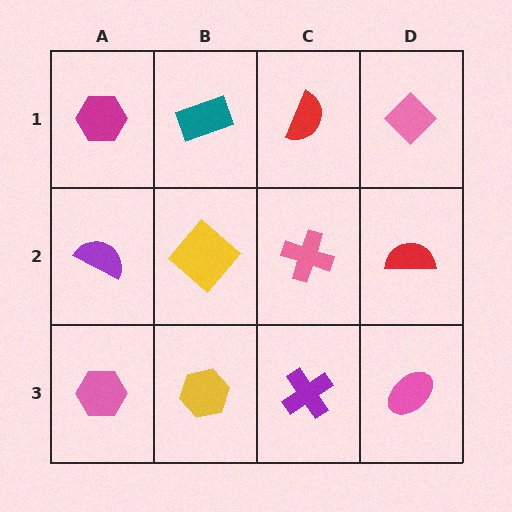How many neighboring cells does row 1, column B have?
3.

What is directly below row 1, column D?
A red semicircle.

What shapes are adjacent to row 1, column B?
A yellow diamond (row 2, column B), a magenta hexagon (row 1, column A), a red semicircle (row 1, column C).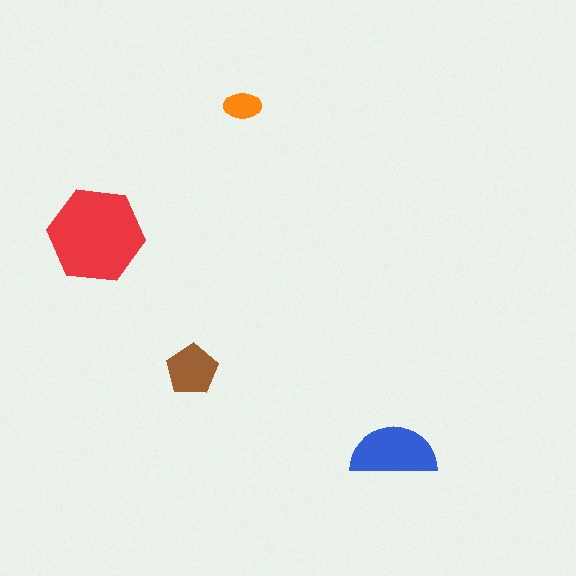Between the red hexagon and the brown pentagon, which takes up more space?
The red hexagon.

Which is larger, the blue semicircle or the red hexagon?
The red hexagon.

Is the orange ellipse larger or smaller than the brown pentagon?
Smaller.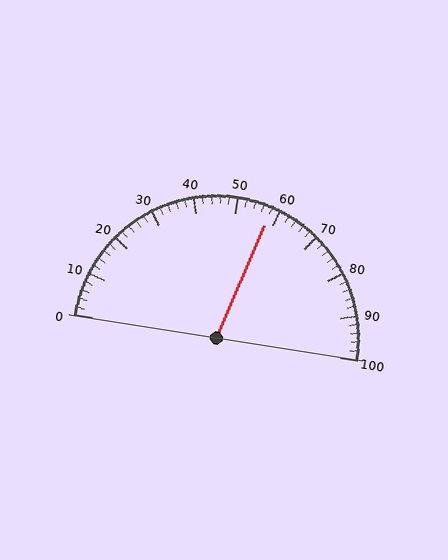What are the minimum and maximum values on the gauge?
The gauge ranges from 0 to 100.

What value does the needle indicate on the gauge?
The needle indicates approximately 58.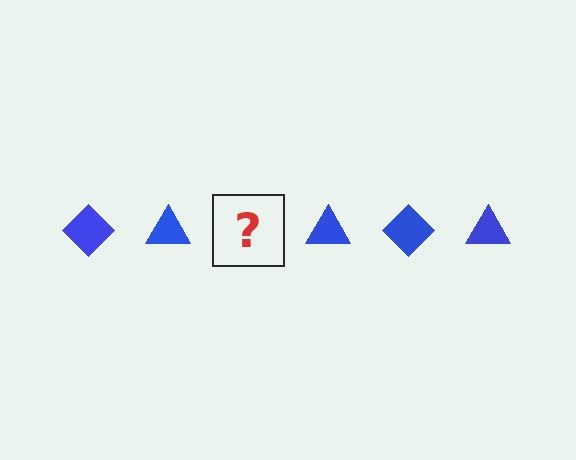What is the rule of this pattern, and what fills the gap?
The rule is that the pattern cycles through diamond, triangle shapes in blue. The gap should be filled with a blue diamond.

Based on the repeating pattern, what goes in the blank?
The blank should be a blue diamond.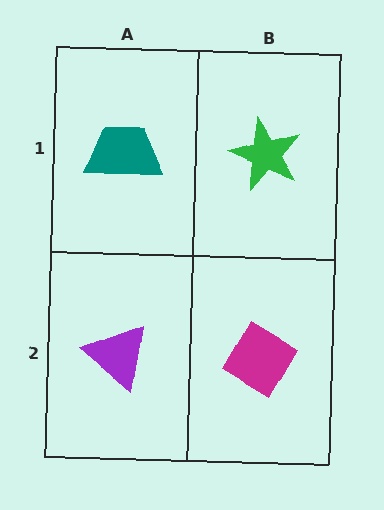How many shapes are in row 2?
2 shapes.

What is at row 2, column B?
A magenta diamond.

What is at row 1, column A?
A teal trapezoid.